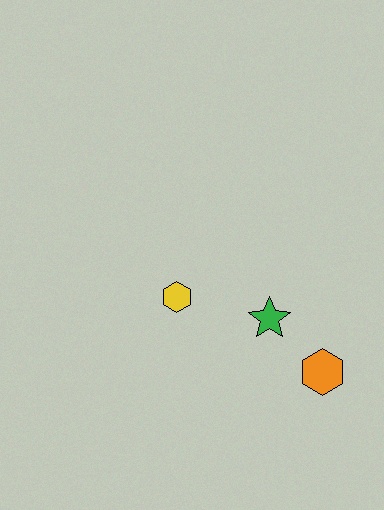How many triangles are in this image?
There are no triangles.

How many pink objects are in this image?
There are no pink objects.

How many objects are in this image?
There are 3 objects.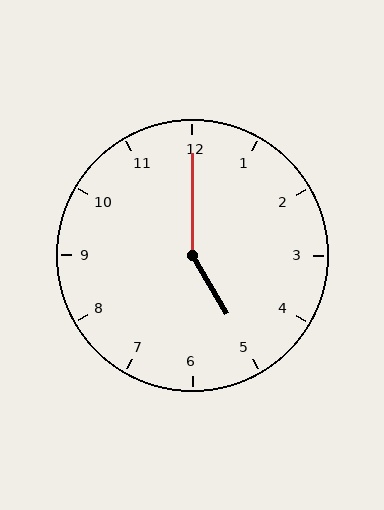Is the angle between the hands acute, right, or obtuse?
It is obtuse.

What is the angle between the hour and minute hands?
Approximately 150 degrees.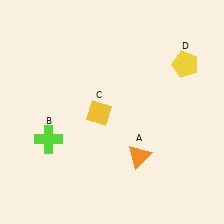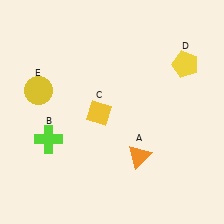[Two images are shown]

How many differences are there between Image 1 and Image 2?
There is 1 difference between the two images.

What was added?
A yellow circle (E) was added in Image 2.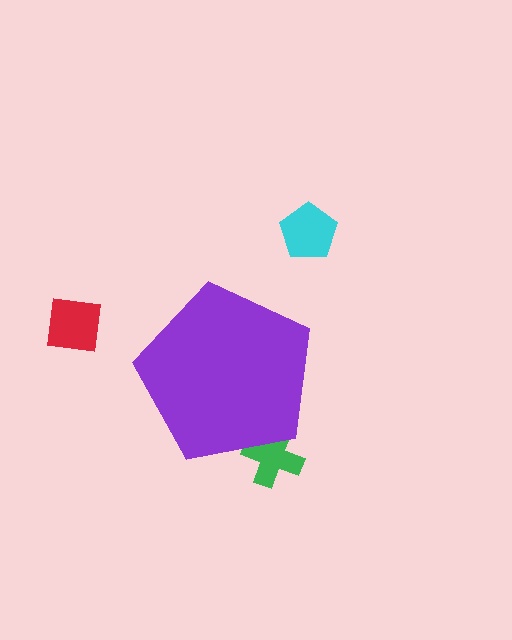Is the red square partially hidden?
No, the red square is fully visible.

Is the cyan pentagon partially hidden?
No, the cyan pentagon is fully visible.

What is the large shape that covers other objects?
A purple pentagon.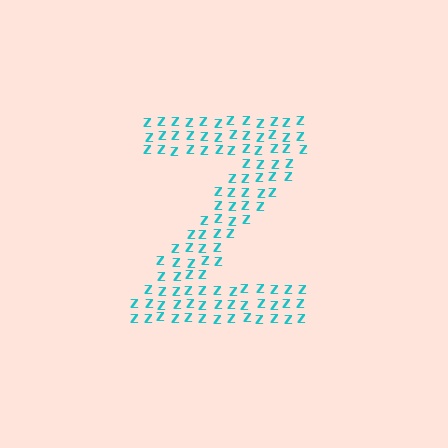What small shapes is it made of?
It is made of small letter Z's.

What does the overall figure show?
The overall figure shows the letter Z.